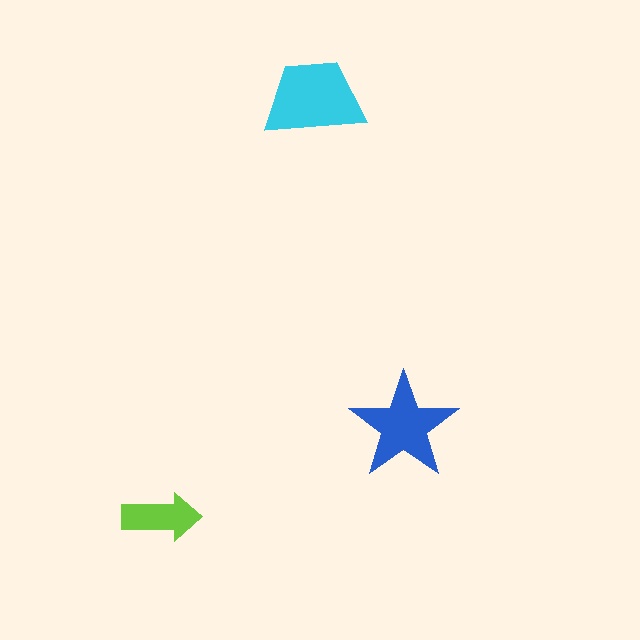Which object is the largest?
The cyan trapezoid.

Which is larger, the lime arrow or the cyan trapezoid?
The cyan trapezoid.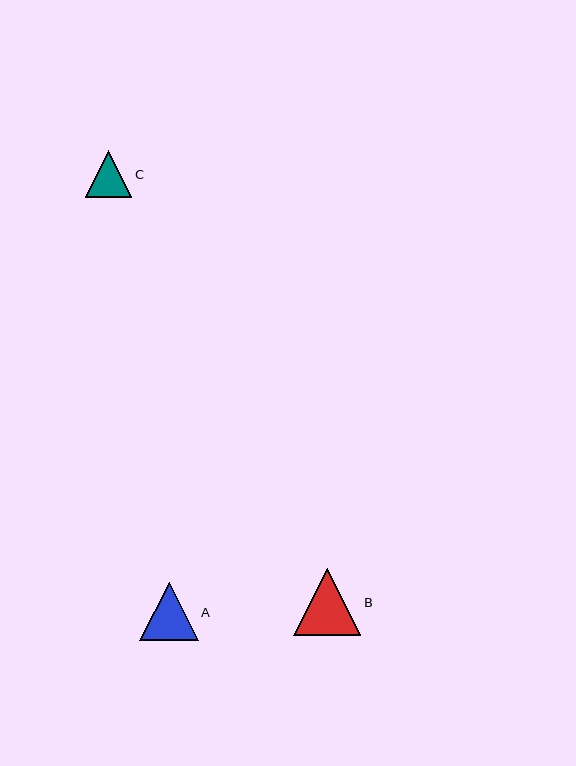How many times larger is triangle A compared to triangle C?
Triangle A is approximately 1.3 times the size of triangle C.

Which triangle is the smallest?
Triangle C is the smallest with a size of approximately 46 pixels.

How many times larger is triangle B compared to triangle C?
Triangle B is approximately 1.4 times the size of triangle C.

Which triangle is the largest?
Triangle B is the largest with a size of approximately 67 pixels.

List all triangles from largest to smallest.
From largest to smallest: B, A, C.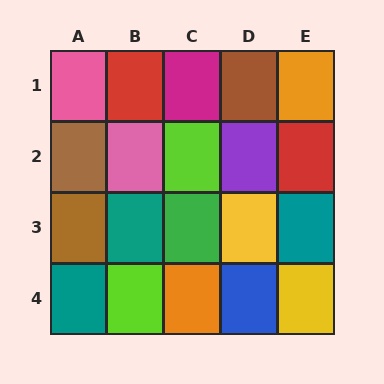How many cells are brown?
3 cells are brown.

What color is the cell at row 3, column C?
Green.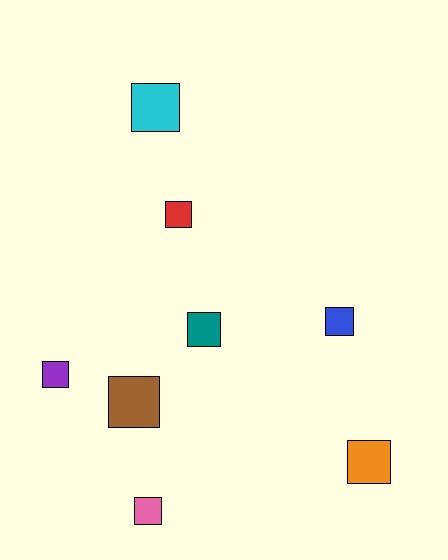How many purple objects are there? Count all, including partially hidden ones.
There is 1 purple object.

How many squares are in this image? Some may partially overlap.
There are 8 squares.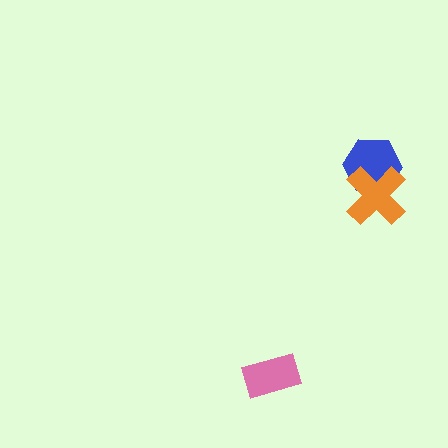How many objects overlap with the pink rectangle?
0 objects overlap with the pink rectangle.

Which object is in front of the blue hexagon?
The orange cross is in front of the blue hexagon.